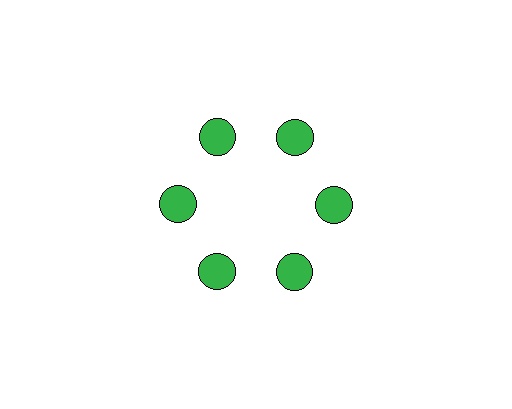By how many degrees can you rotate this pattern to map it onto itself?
The pattern maps onto itself every 60 degrees of rotation.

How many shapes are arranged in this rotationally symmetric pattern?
There are 6 shapes, arranged in 6 groups of 1.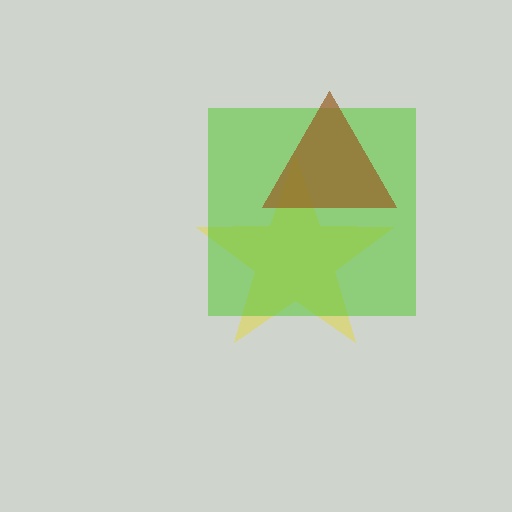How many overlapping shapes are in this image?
There are 3 overlapping shapes in the image.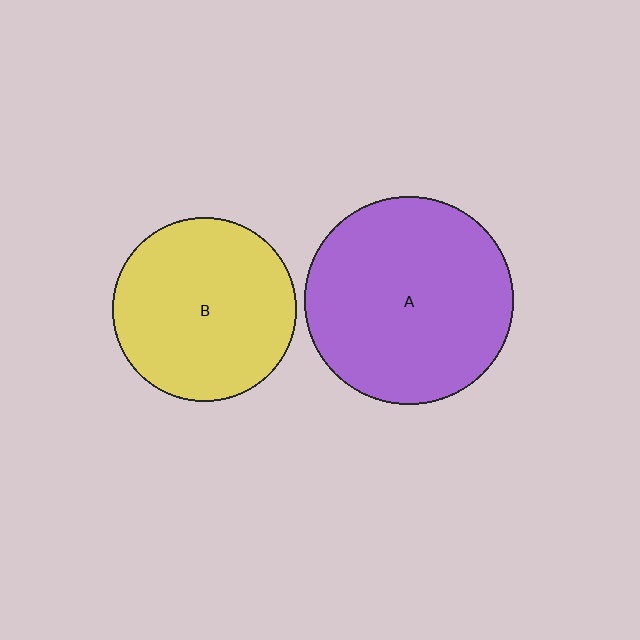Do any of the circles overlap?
No, none of the circles overlap.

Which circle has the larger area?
Circle A (purple).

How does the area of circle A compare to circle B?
Approximately 1.3 times.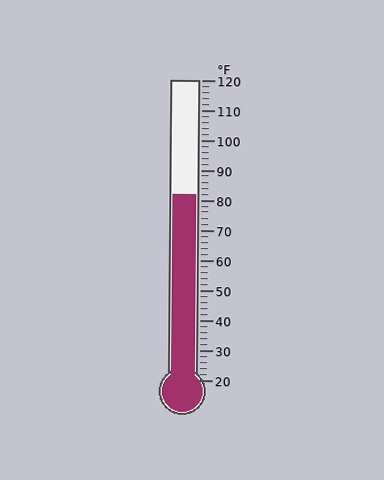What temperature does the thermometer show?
The thermometer shows approximately 82°F.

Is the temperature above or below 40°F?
The temperature is above 40°F.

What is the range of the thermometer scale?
The thermometer scale ranges from 20°F to 120°F.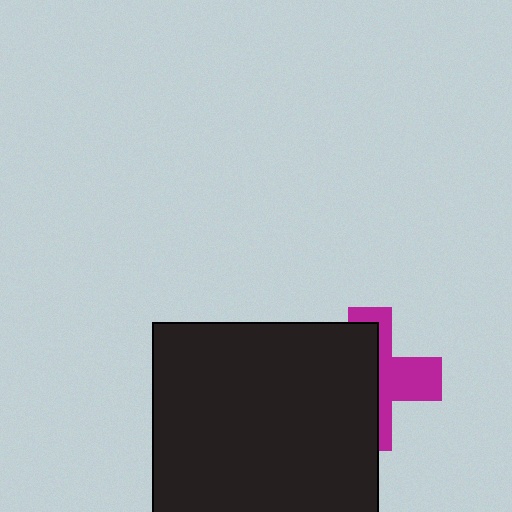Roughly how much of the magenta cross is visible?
A small part of it is visible (roughly 41%).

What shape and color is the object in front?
The object in front is a black square.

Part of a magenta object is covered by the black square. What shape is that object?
It is a cross.